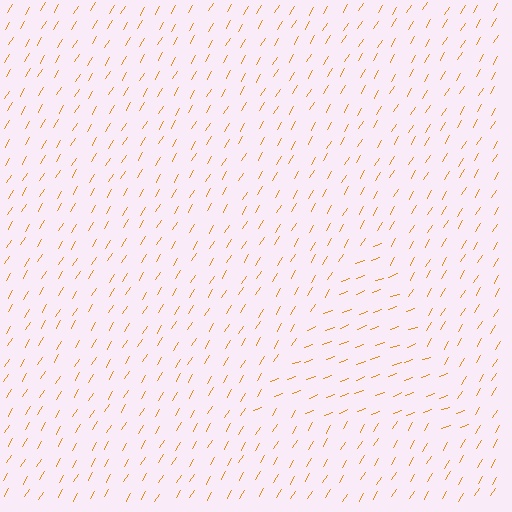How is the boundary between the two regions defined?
The boundary is defined purely by a change in line orientation (approximately 38 degrees difference). All lines are the same color and thickness.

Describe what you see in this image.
The image is filled with small orange line segments. A triangle region in the image has lines oriented differently from the surrounding lines, creating a visible texture boundary.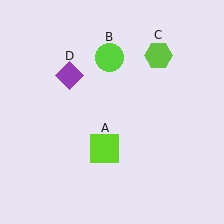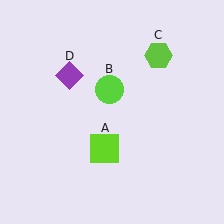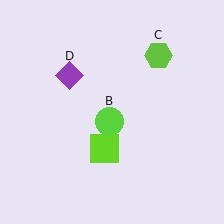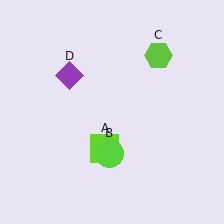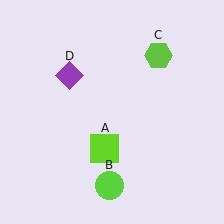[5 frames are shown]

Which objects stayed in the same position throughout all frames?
Lime square (object A) and lime hexagon (object C) and purple diamond (object D) remained stationary.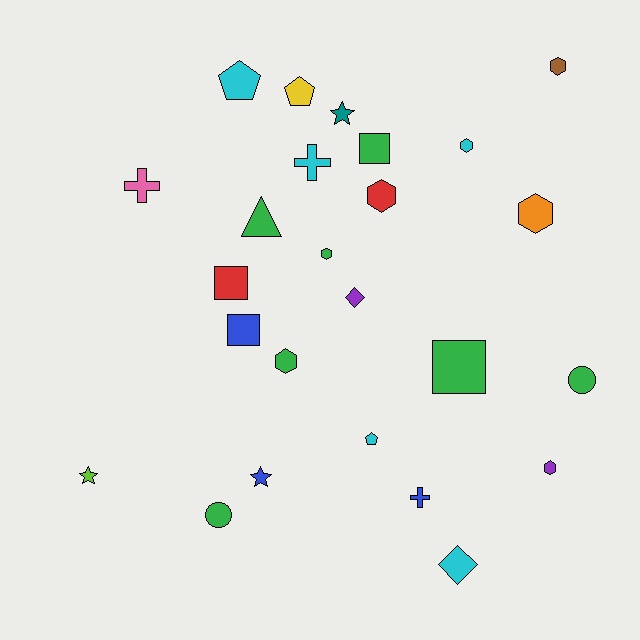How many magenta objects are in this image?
There are no magenta objects.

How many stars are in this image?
There are 3 stars.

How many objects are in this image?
There are 25 objects.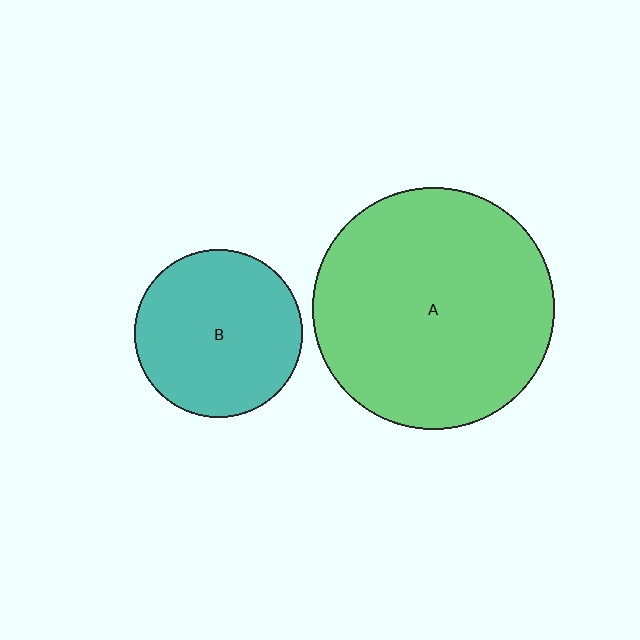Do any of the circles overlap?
No, none of the circles overlap.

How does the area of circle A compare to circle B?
Approximately 2.1 times.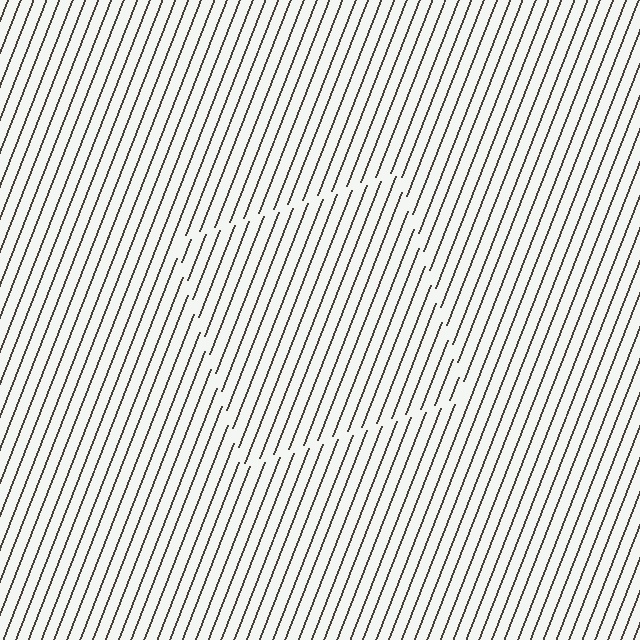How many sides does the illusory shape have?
4 sides — the line-ends trace a square.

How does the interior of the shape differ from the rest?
The interior of the shape contains the same grating, shifted by half a period — the contour is defined by the phase discontinuity where line-ends from the inner and outer gratings abut.